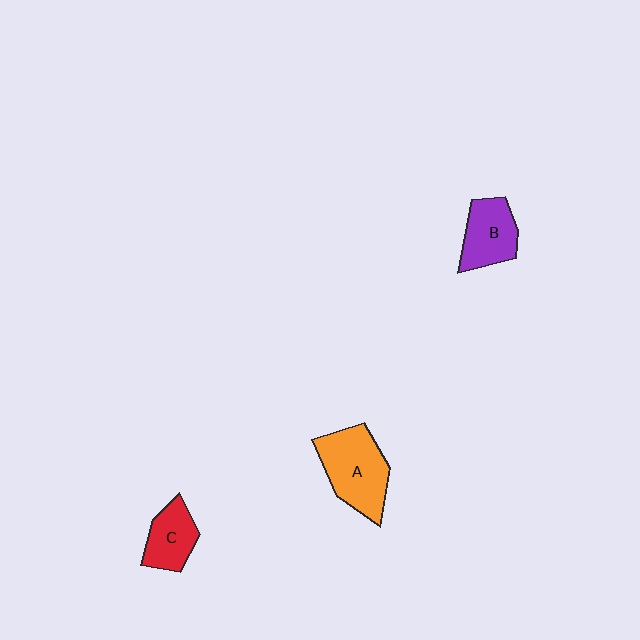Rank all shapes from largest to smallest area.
From largest to smallest: A (orange), B (purple), C (red).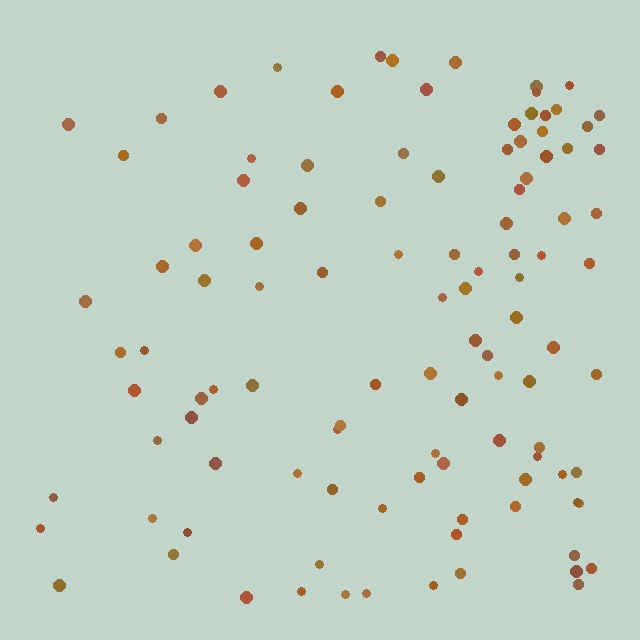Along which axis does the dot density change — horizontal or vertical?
Horizontal.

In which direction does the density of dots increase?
From left to right, with the right side densest.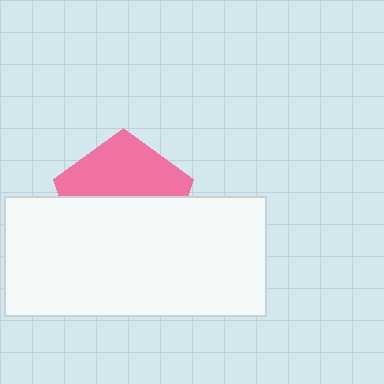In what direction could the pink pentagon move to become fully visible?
The pink pentagon could move up. That would shift it out from behind the white rectangle entirely.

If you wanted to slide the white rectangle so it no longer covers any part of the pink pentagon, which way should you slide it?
Slide it down — that is the most direct way to separate the two shapes.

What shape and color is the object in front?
The object in front is a white rectangle.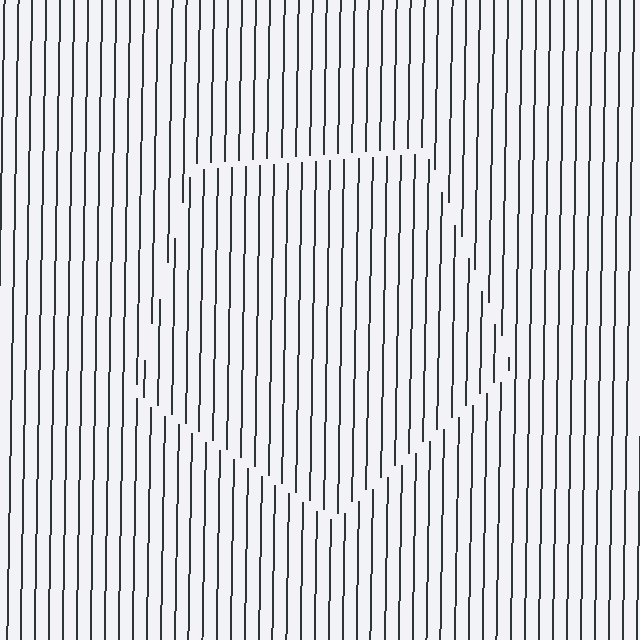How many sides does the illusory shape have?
5 sides — the line-ends trace a pentagon.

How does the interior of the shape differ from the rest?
The interior of the shape contains the same grating, shifted by half a period — the contour is defined by the phase discontinuity where line-ends from the inner and outer gratings abut.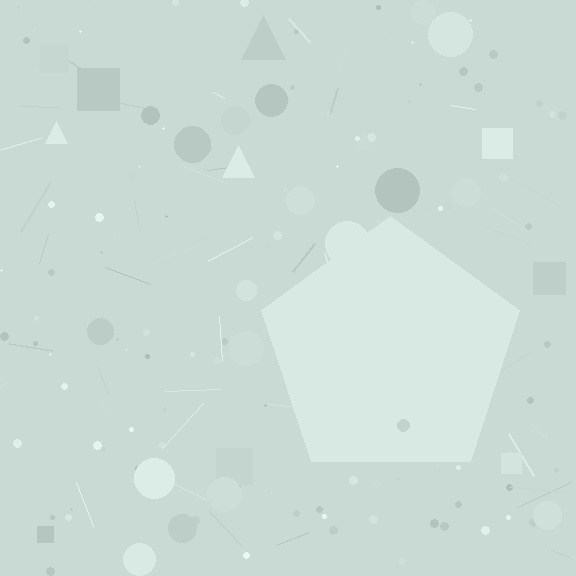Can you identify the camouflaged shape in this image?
The camouflaged shape is a pentagon.